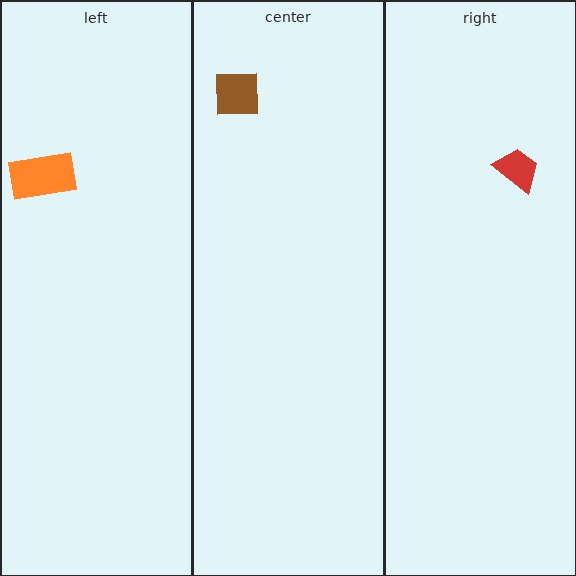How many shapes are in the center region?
1.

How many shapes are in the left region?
1.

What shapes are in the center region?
The brown square.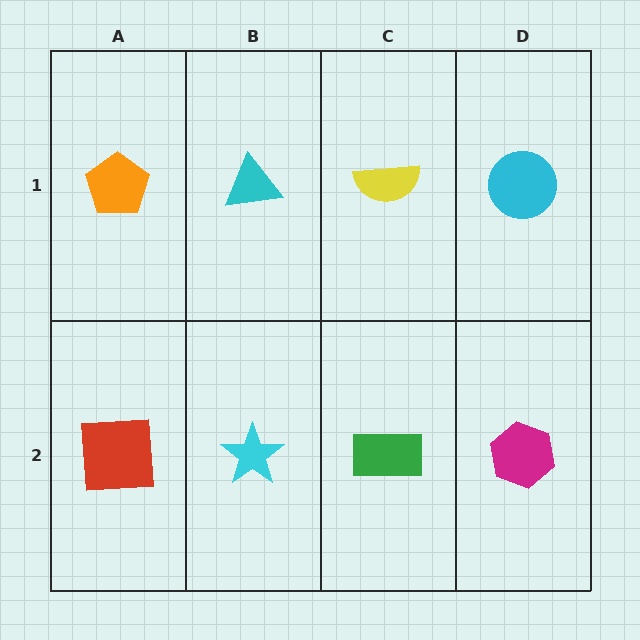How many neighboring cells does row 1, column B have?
3.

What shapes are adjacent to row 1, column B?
A cyan star (row 2, column B), an orange pentagon (row 1, column A), a yellow semicircle (row 1, column C).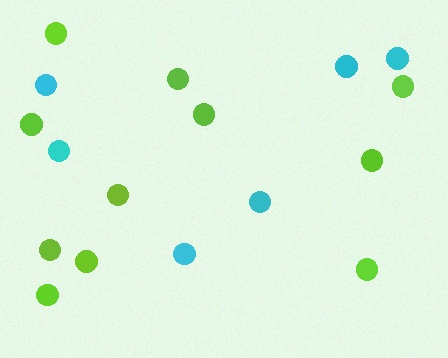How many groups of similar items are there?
There are 2 groups: one group of cyan circles (6) and one group of lime circles (11).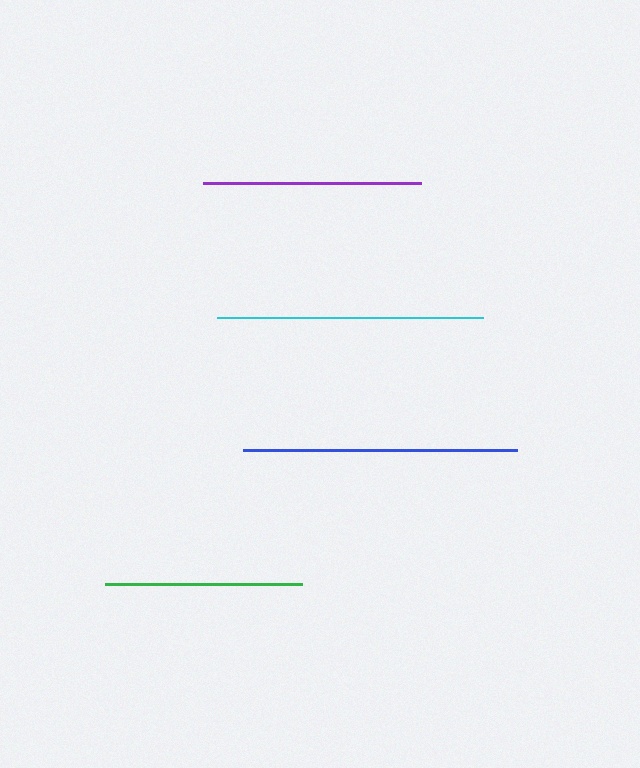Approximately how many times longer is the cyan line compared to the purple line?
The cyan line is approximately 1.2 times the length of the purple line.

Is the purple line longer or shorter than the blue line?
The blue line is longer than the purple line.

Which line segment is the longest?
The blue line is the longest at approximately 273 pixels.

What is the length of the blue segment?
The blue segment is approximately 273 pixels long.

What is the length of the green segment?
The green segment is approximately 196 pixels long.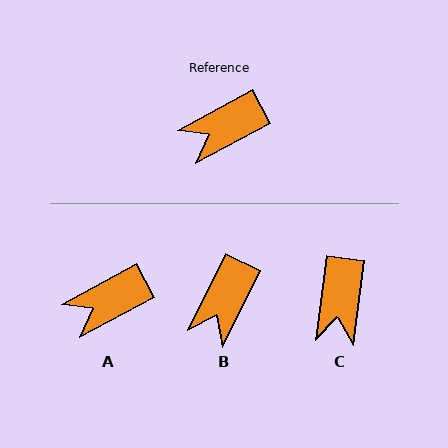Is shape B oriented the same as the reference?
No, it is off by about 35 degrees.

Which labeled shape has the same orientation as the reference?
A.